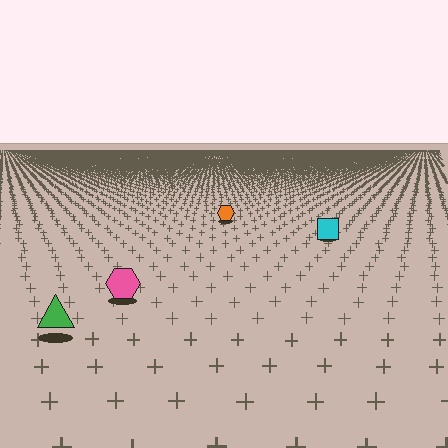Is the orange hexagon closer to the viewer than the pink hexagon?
No. The pink hexagon is closer — you can tell from the texture gradient: the ground texture is coarser near it.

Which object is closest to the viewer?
The green triangle is closest. The texture marks near it are larger and more spread out.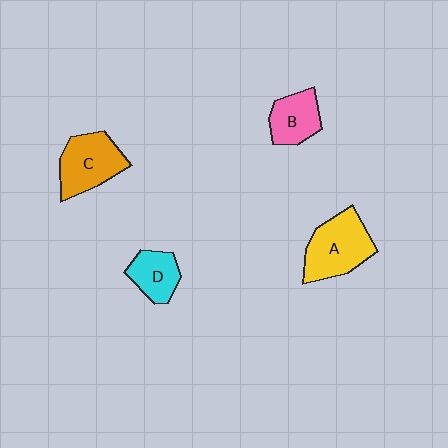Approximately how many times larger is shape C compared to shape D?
Approximately 1.5 times.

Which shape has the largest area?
Shape A (yellow).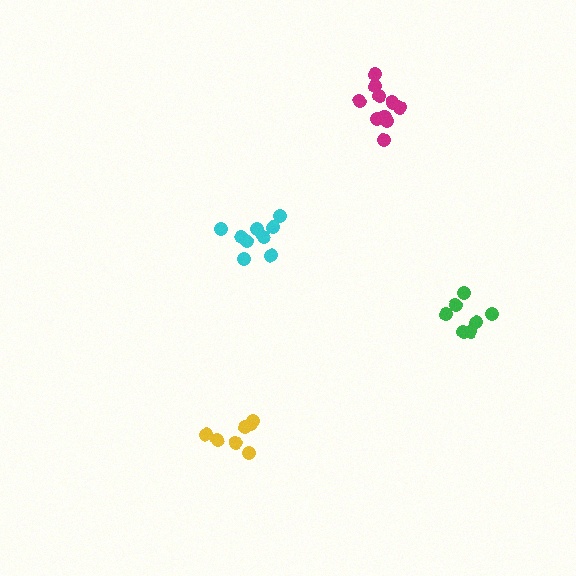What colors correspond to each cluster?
The clusters are colored: yellow, cyan, magenta, green.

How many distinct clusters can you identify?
There are 4 distinct clusters.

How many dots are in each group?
Group 1: 7 dots, Group 2: 9 dots, Group 3: 11 dots, Group 4: 7 dots (34 total).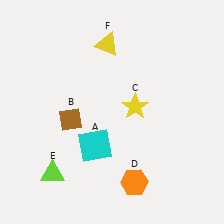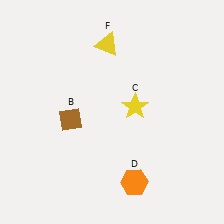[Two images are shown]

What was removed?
The lime triangle (E), the cyan square (A) were removed in Image 2.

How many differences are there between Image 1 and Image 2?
There are 2 differences between the two images.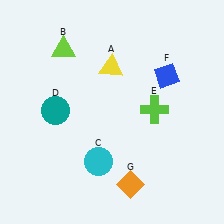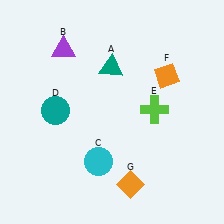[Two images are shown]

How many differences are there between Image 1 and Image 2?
There are 3 differences between the two images.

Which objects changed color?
A changed from yellow to teal. B changed from lime to purple. F changed from blue to orange.